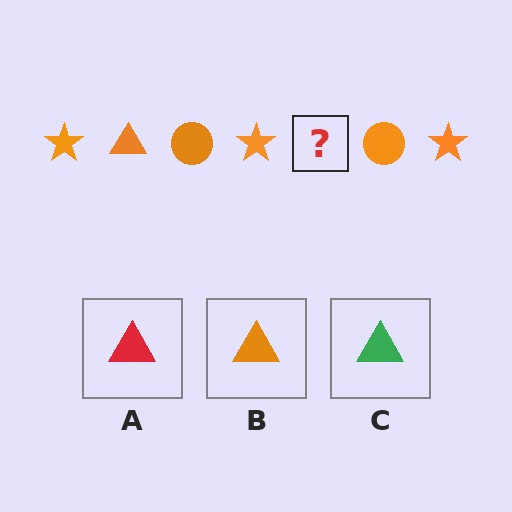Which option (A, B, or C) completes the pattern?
B.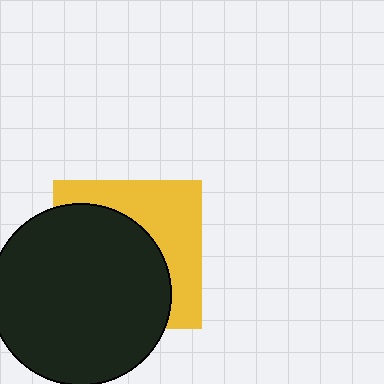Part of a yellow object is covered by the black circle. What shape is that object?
It is a square.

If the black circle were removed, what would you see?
You would see the complete yellow square.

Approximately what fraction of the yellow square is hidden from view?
Roughly 59% of the yellow square is hidden behind the black circle.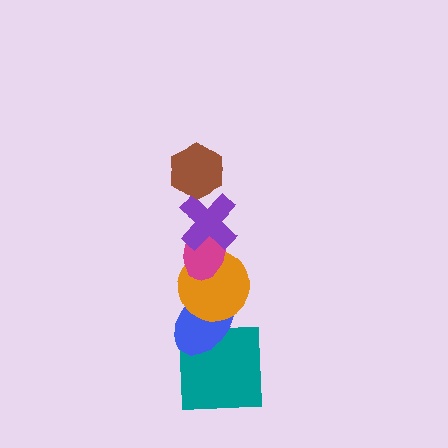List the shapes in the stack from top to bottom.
From top to bottom: the brown hexagon, the purple cross, the magenta ellipse, the orange circle, the blue ellipse, the teal square.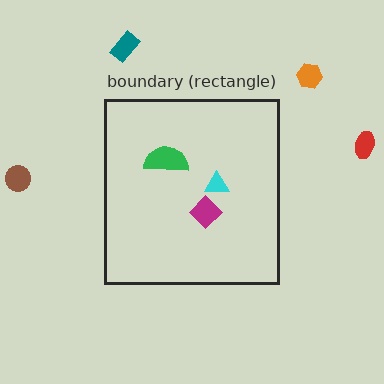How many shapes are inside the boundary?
3 inside, 4 outside.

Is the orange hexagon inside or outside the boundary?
Outside.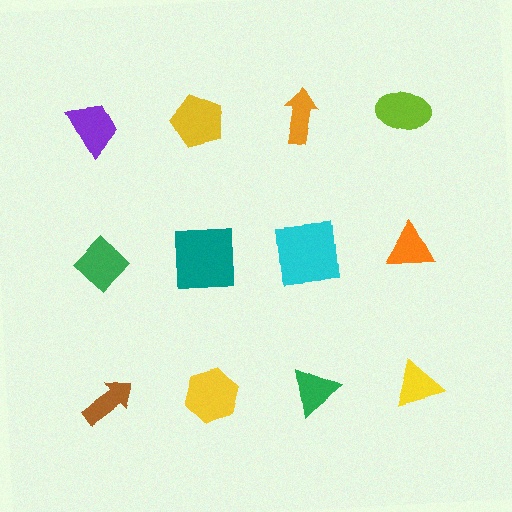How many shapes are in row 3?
4 shapes.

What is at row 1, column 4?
A lime ellipse.